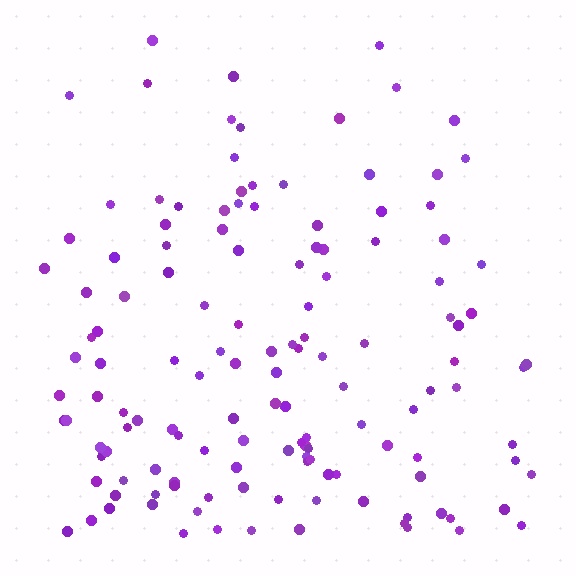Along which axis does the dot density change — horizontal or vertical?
Vertical.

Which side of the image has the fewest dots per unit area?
The top.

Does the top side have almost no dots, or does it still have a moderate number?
Still a moderate number, just noticeably fewer than the bottom.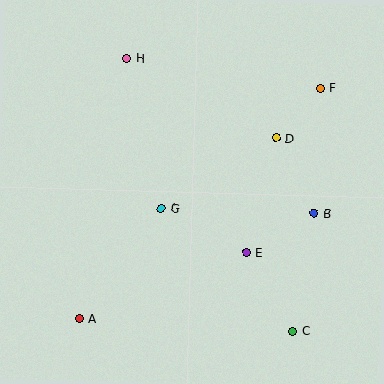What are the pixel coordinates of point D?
Point D is at (276, 138).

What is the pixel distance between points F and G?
The distance between F and G is 199 pixels.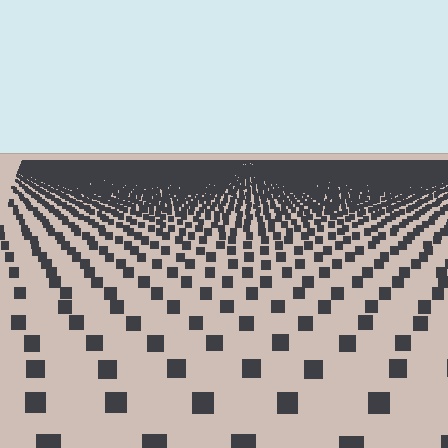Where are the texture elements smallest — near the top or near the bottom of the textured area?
Near the top.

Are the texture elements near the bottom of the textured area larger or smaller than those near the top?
Larger. Near the bottom, elements are closer to the viewer and appear at a bigger on-screen size.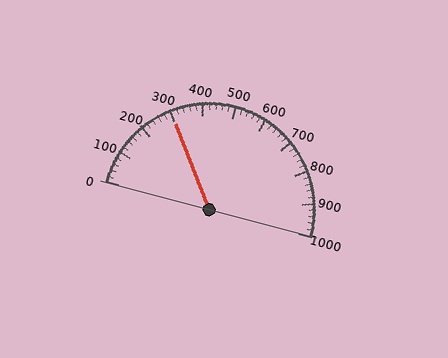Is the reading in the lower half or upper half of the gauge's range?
The reading is in the lower half of the range (0 to 1000).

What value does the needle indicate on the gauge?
The needle indicates approximately 300.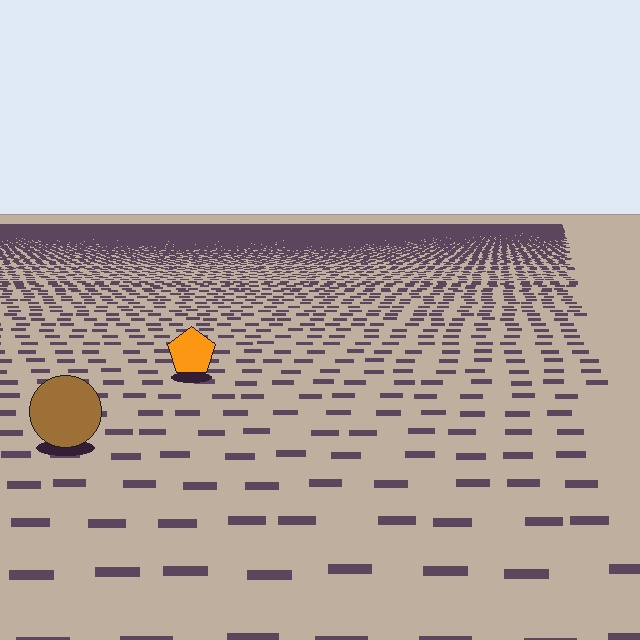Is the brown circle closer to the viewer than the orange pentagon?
Yes. The brown circle is closer — you can tell from the texture gradient: the ground texture is coarser near it.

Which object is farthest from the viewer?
The orange pentagon is farthest from the viewer. It appears smaller and the ground texture around it is denser.